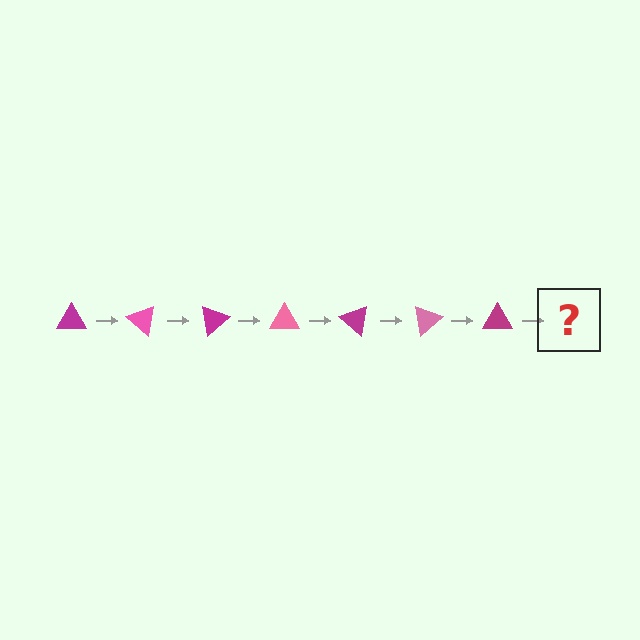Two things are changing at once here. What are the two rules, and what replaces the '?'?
The two rules are that it rotates 40 degrees each step and the color cycles through magenta and pink. The '?' should be a pink triangle, rotated 280 degrees from the start.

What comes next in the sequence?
The next element should be a pink triangle, rotated 280 degrees from the start.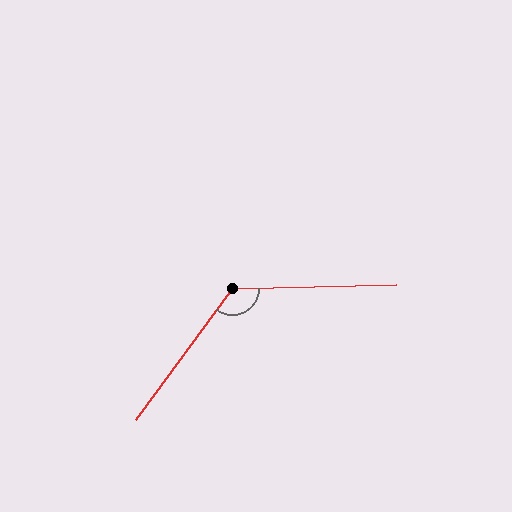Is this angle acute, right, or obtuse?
It is obtuse.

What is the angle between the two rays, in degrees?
Approximately 127 degrees.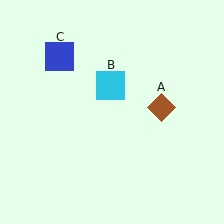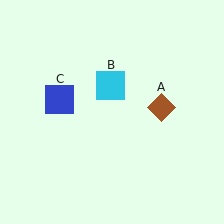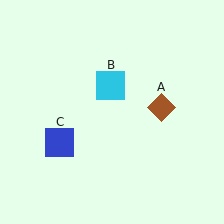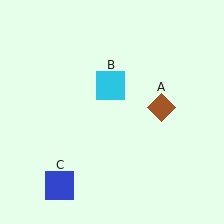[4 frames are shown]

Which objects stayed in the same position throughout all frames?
Brown diamond (object A) and cyan square (object B) remained stationary.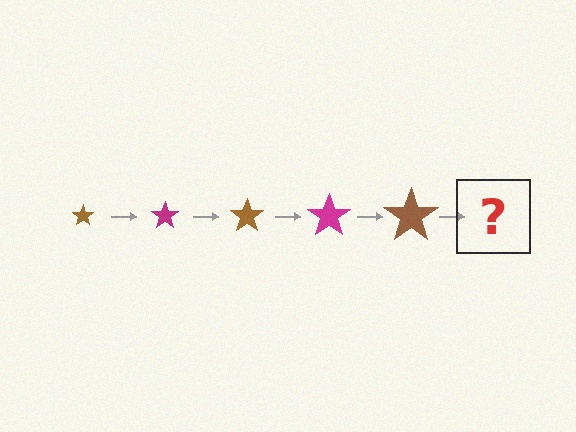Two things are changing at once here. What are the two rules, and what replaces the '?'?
The two rules are that the star grows larger each step and the color cycles through brown and magenta. The '?' should be a magenta star, larger than the previous one.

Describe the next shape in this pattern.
It should be a magenta star, larger than the previous one.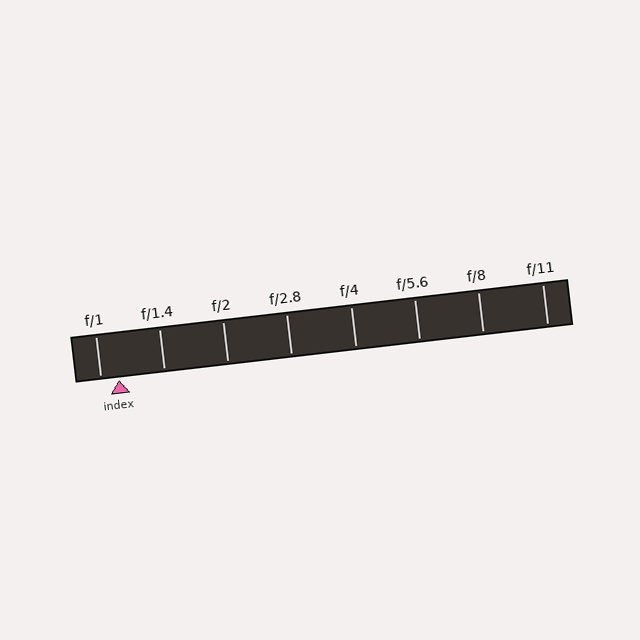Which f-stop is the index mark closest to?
The index mark is closest to f/1.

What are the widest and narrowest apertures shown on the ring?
The widest aperture shown is f/1 and the narrowest is f/11.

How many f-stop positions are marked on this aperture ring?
There are 8 f-stop positions marked.